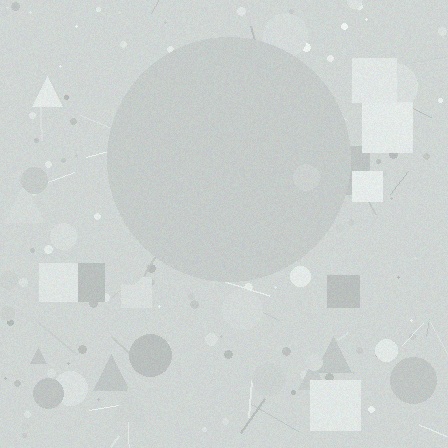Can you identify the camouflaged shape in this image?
The camouflaged shape is a circle.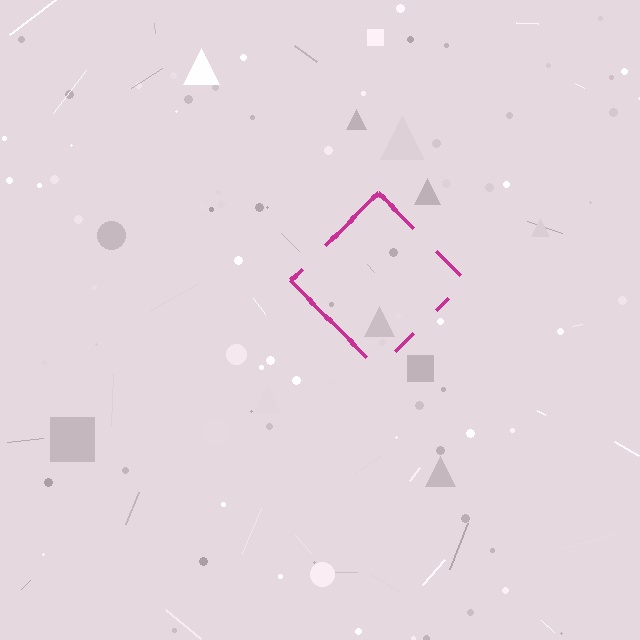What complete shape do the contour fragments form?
The contour fragments form a diamond.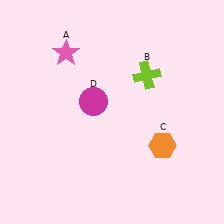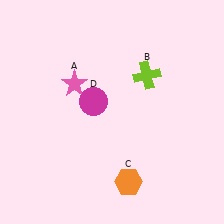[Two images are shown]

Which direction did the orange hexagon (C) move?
The orange hexagon (C) moved down.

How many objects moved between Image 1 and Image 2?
2 objects moved between the two images.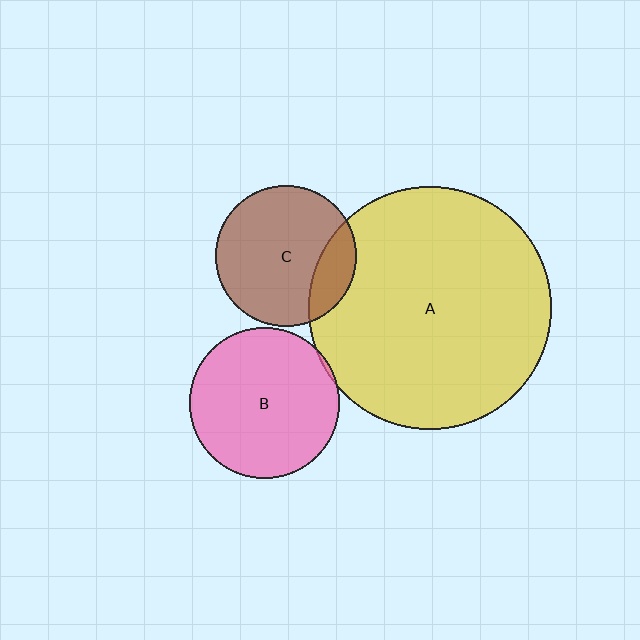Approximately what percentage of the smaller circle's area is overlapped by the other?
Approximately 5%.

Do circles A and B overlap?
Yes.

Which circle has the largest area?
Circle A (yellow).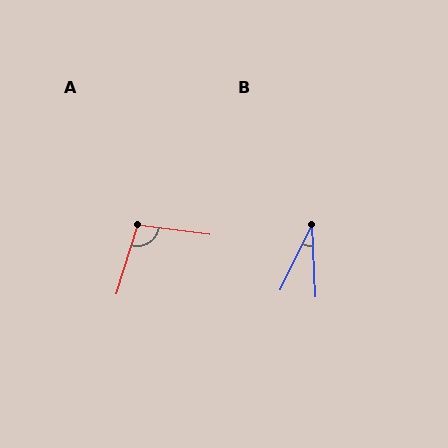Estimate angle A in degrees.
Approximately 100 degrees.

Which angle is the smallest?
B, at approximately 28 degrees.